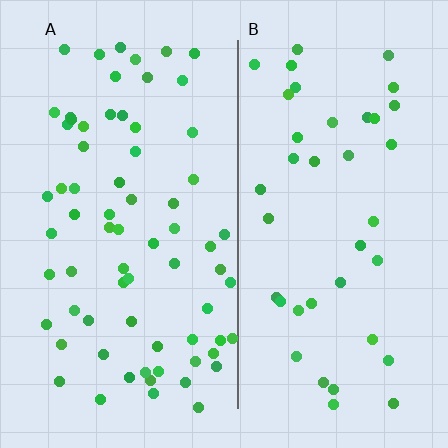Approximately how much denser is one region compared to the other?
Approximately 1.7× — region A over region B.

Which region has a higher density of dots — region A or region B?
A (the left).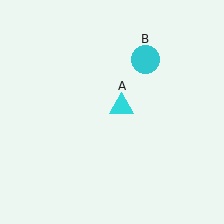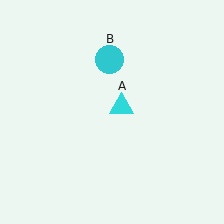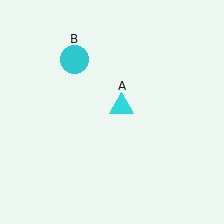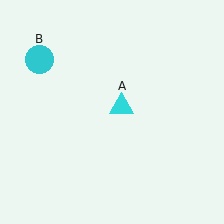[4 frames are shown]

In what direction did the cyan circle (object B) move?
The cyan circle (object B) moved left.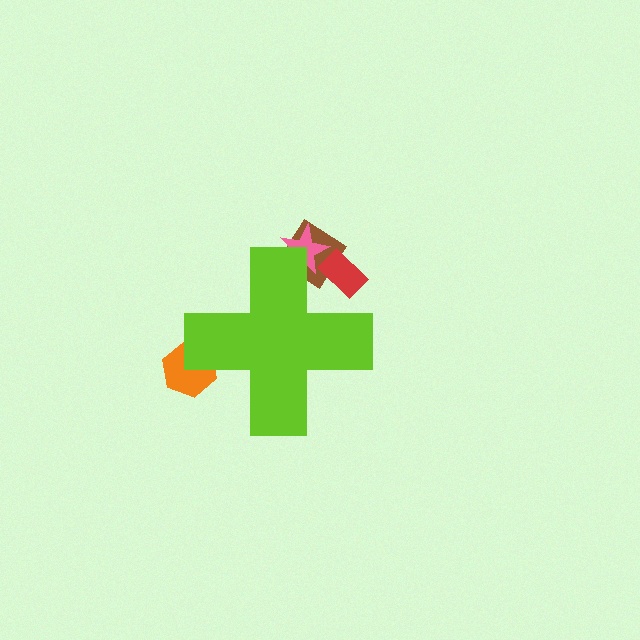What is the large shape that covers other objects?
A lime cross.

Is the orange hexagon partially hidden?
Yes, the orange hexagon is partially hidden behind the lime cross.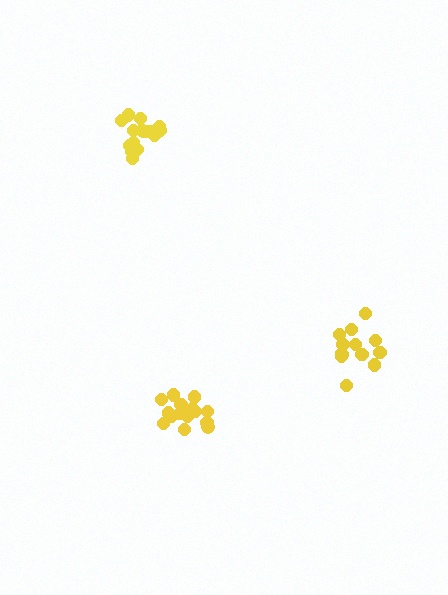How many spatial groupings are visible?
There are 3 spatial groupings.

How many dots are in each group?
Group 1: 17 dots, Group 2: 16 dots, Group 3: 14 dots (47 total).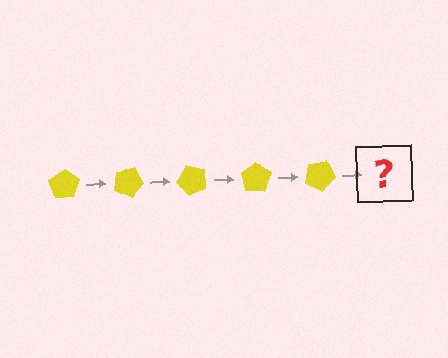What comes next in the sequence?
The next element should be a yellow pentagon rotated 125 degrees.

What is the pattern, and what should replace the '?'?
The pattern is that the pentagon rotates 25 degrees each step. The '?' should be a yellow pentagon rotated 125 degrees.